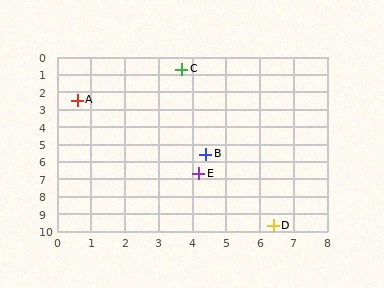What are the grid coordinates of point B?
Point B is at approximately (4.4, 5.6).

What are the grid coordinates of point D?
Point D is at approximately (6.4, 9.7).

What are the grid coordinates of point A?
Point A is at approximately (0.6, 2.5).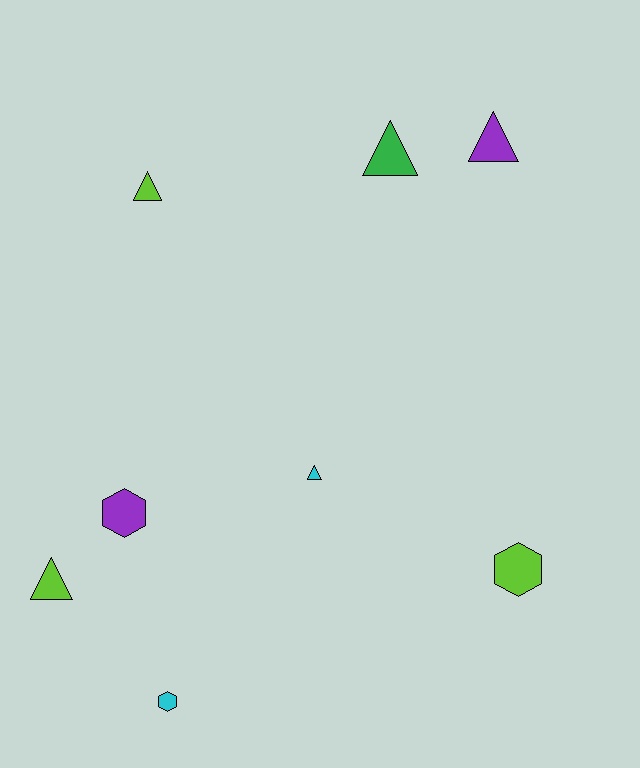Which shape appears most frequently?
Triangle, with 5 objects.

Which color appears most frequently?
Lime, with 3 objects.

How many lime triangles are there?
There are 2 lime triangles.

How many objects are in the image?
There are 8 objects.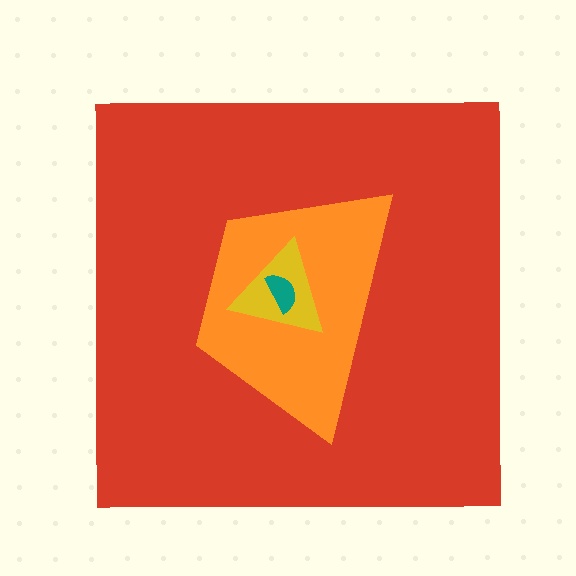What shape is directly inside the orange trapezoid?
The yellow triangle.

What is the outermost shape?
The red square.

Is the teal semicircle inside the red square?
Yes.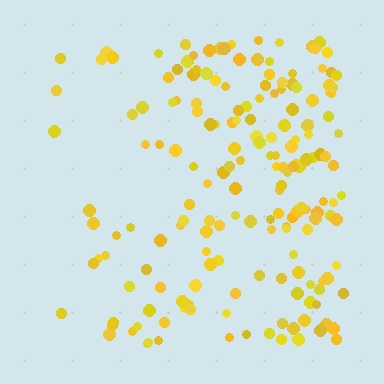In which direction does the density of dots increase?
From left to right, with the right side densest.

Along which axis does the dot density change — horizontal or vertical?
Horizontal.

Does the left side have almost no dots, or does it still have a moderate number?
Still a moderate number, just noticeably fewer than the right.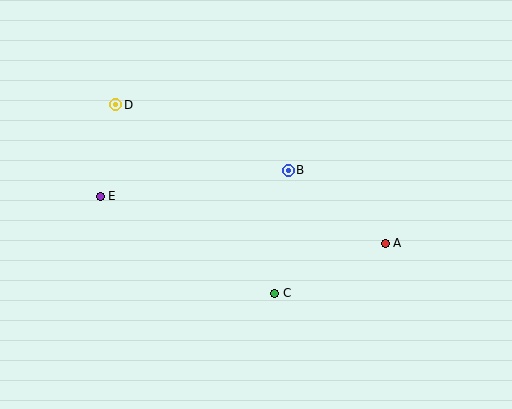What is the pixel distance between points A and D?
The distance between A and D is 303 pixels.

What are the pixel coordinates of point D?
Point D is at (116, 105).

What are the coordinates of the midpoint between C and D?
The midpoint between C and D is at (195, 199).